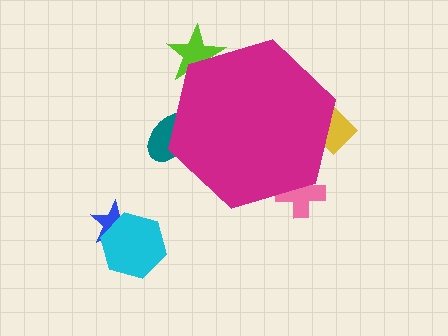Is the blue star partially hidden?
No, the blue star is fully visible.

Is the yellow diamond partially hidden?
Yes, the yellow diamond is partially hidden behind the magenta hexagon.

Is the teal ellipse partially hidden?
Yes, the teal ellipse is partially hidden behind the magenta hexagon.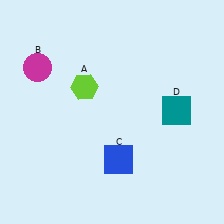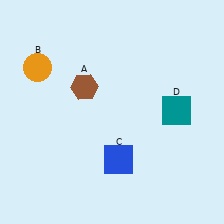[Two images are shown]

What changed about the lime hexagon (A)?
In Image 1, A is lime. In Image 2, it changed to brown.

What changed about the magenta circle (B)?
In Image 1, B is magenta. In Image 2, it changed to orange.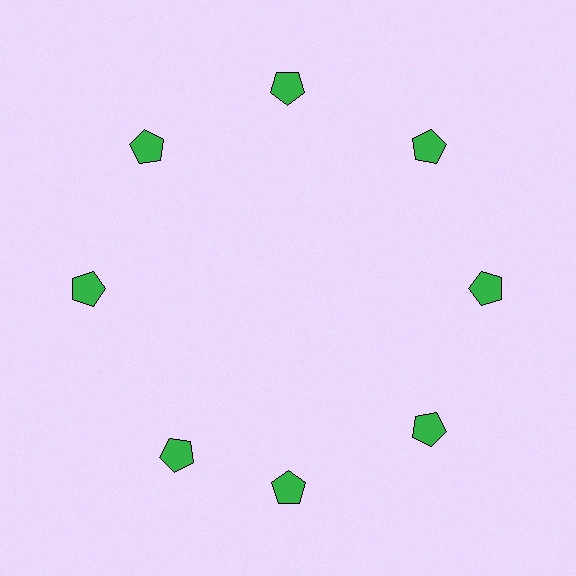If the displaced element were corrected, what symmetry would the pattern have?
It would have 8-fold rotational symmetry — the pattern would map onto itself every 45 degrees.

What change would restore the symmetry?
The symmetry would be restored by rotating it back into even spacing with its neighbors so that all 8 pentagons sit at equal angles and equal distance from the center.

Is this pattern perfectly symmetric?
No. The 8 green pentagons are arranged in a ring, but one element near the 8 o'clock position is rotated out of alignment along the ring, breaking the 8-fold rotational symmetry.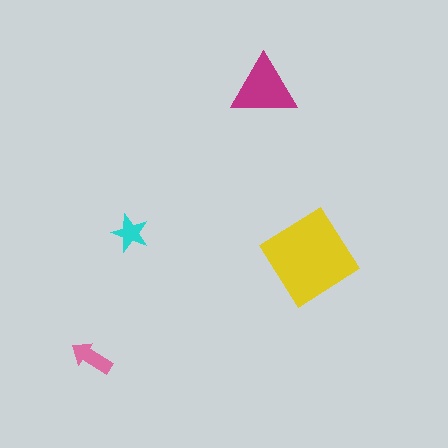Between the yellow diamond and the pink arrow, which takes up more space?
The yellow diamond.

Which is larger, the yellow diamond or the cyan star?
The yellow diamond.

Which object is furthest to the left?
The pink arrow is leftmost.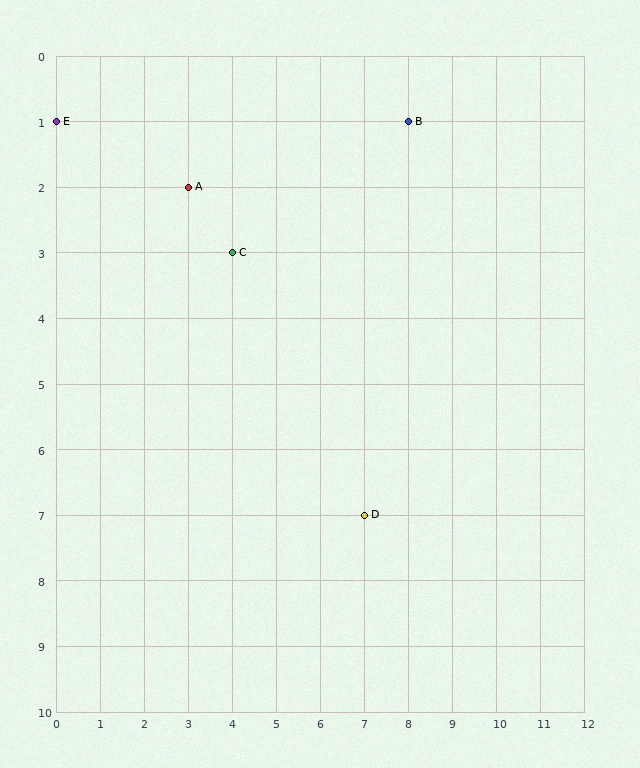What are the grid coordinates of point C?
Point C is at grid coordinates (4, 3).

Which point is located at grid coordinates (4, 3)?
Point C is at (4, 3).